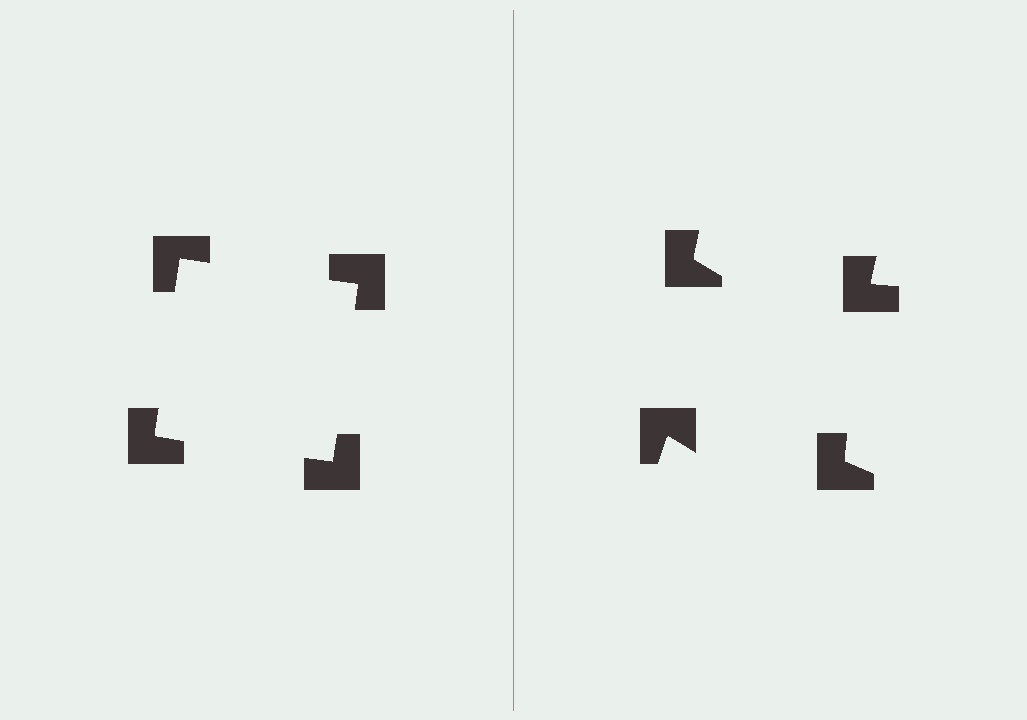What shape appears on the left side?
An illusory square.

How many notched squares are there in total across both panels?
8 — 4 on each side.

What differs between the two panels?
The notched squares are positioned identically on both sides; only the wedge orientations differ. On the left they align to a square; on the right they are misaligned.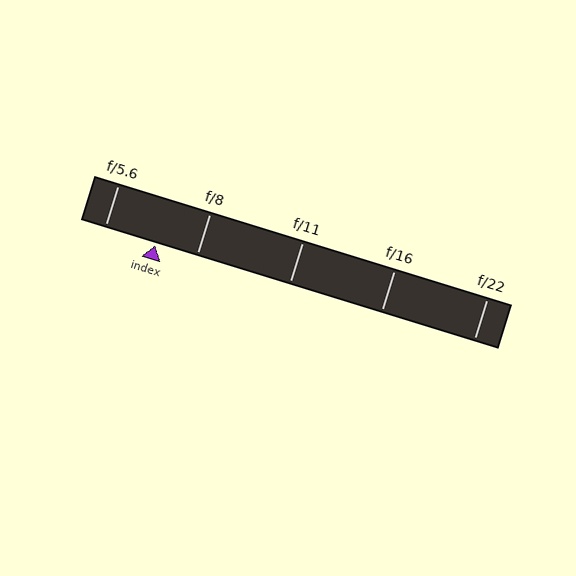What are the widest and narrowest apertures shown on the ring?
The widest aperture shown is f/5.6 and the narrowest is f/22.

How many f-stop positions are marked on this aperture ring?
There are 5 f-stop positions marked.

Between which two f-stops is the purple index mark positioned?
The index mark is between f/5.6 and f/8.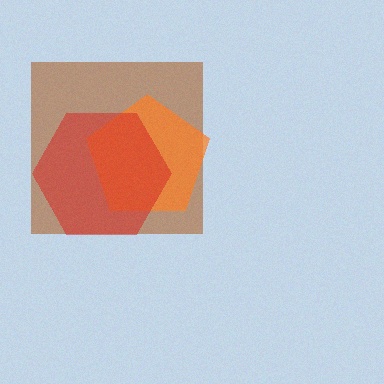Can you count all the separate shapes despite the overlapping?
Yes, there are 3 separate shapes.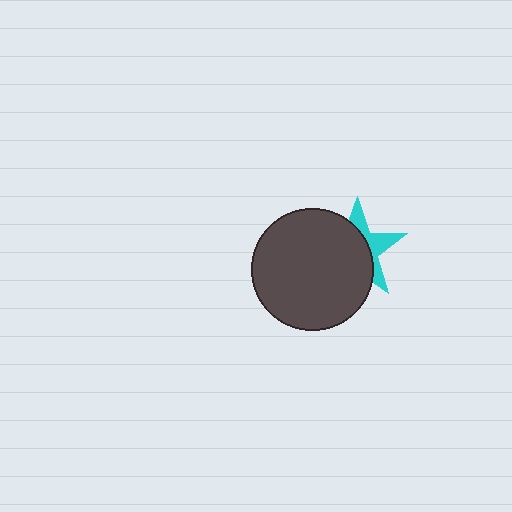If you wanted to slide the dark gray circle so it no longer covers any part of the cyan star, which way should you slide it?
Slide it left — that is the most direct way to separate the two shapes.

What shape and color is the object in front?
The object in front is a dark gray circle.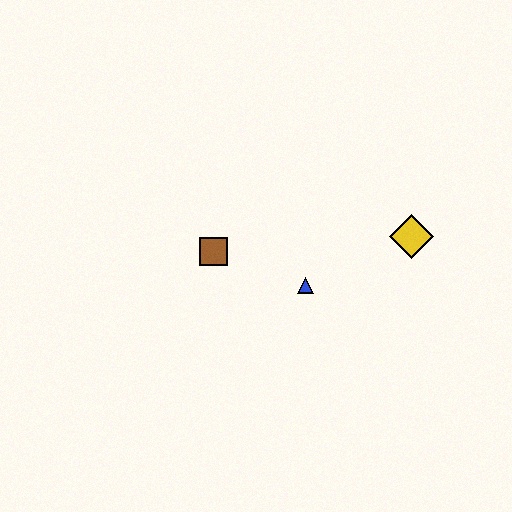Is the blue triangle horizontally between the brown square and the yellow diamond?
Yes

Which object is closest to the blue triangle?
The brown square is closest to the blue triangle.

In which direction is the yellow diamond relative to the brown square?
The yellow diamond is to the right of the brown square.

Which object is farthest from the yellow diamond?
The brown square is farthest from the yellow diamond.